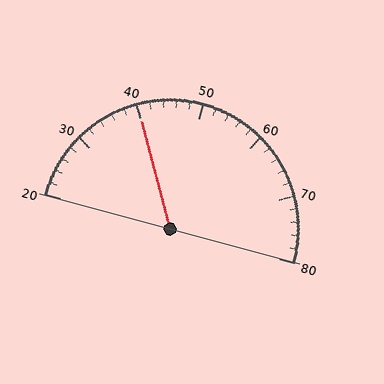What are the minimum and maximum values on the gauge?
The gauge ranges from 20 to 80.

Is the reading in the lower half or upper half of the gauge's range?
The reading is in the lower half of the range (20 to 80).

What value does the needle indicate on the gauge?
The needle indicates approximately 40.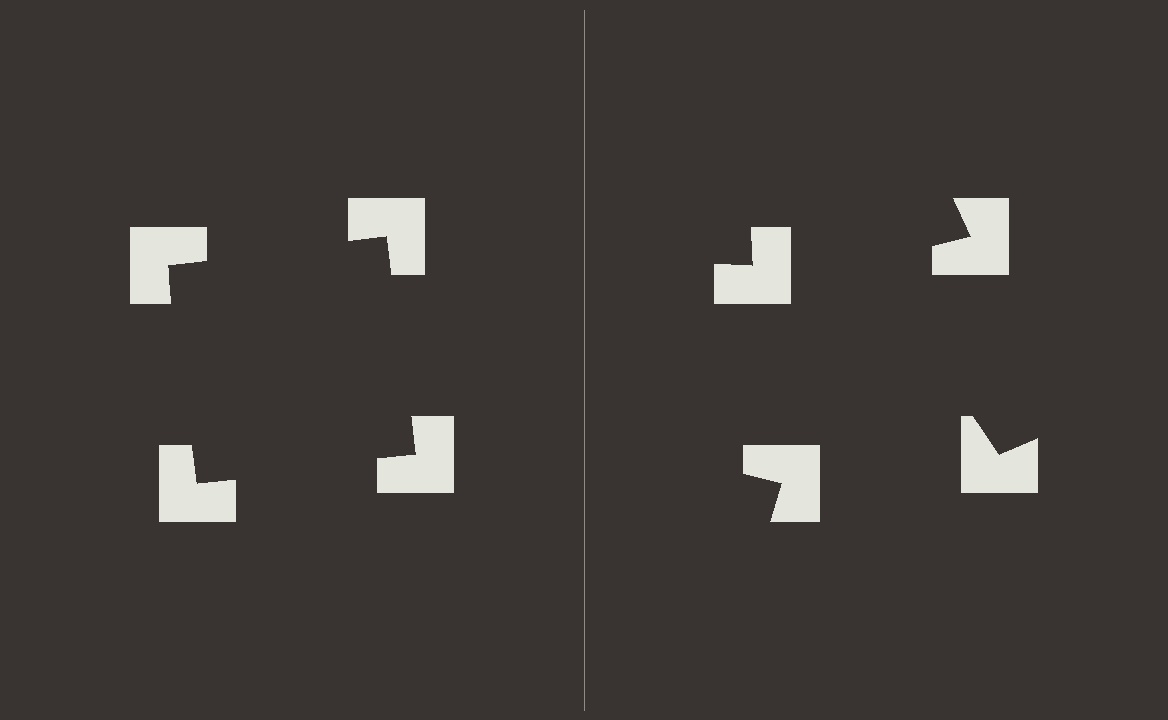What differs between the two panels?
The notched squares are positioned identically on both sides; only the wedge orientations differ. On the left they align to a square; on the right they are misaligned.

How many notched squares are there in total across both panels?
8 — 4 on each side.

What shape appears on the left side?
An illusory square.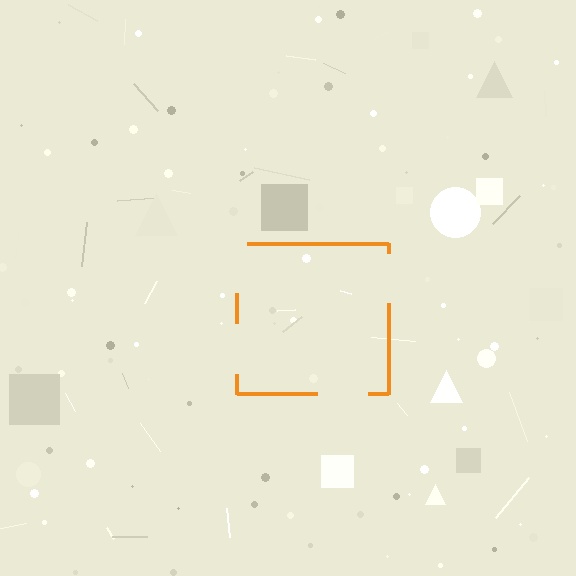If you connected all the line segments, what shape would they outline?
They would outline a square.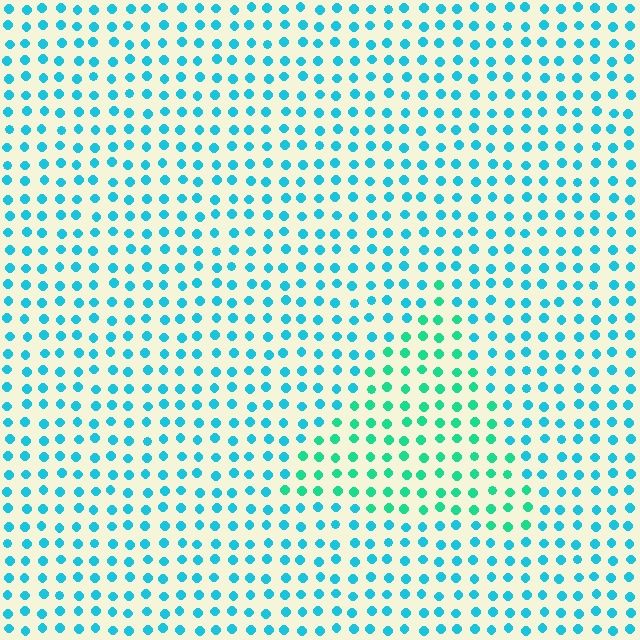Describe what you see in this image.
The image is filled with small cyan elements in a uniform arrangement. A triangle-shaped region is visible where the elements are tinted to a slightly different hue, forming a subtle color boundary.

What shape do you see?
I see a triangle.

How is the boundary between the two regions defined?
The boundary is defined purely by a slight shift in hue (about 32 degrees). Spacing, size, and orientation are identical on both sides.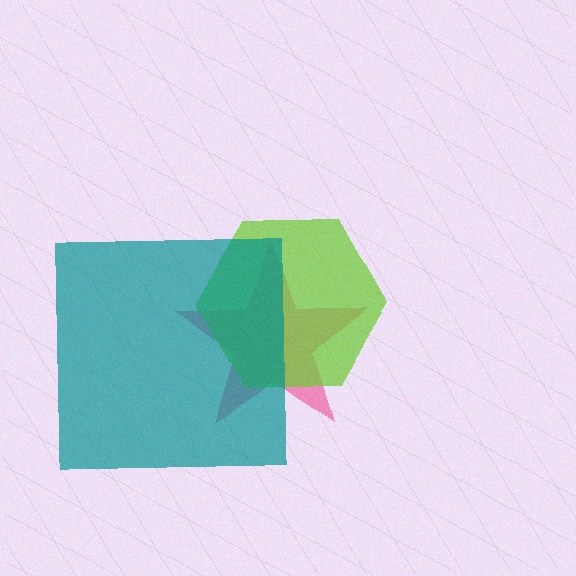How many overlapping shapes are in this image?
There are 3 overlapping shapes in the image.